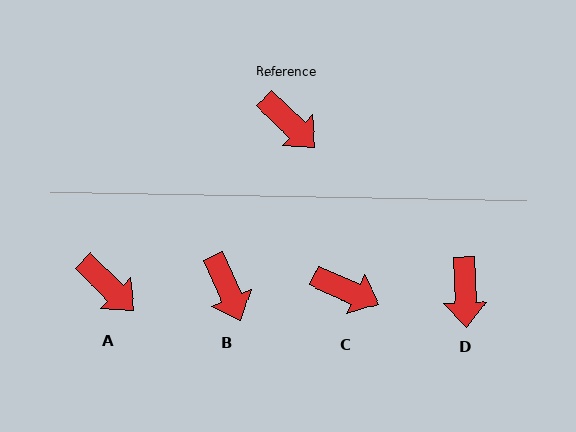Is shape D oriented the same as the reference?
No, it is off by about 44 degrees.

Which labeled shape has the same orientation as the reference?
A.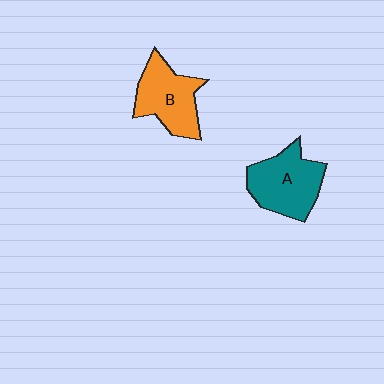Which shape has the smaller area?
Shape B (orange).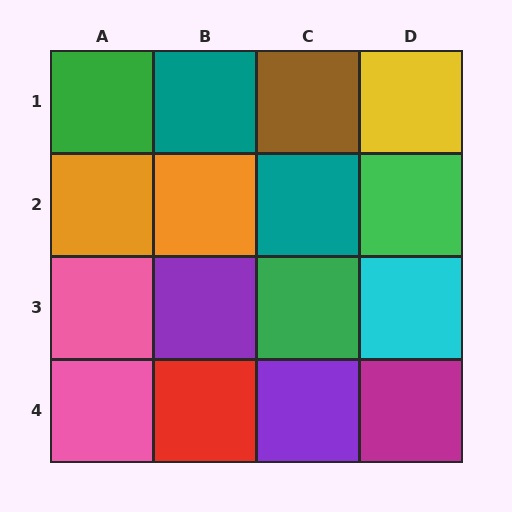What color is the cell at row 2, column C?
Teal.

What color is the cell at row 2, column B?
Orange.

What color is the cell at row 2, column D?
Green.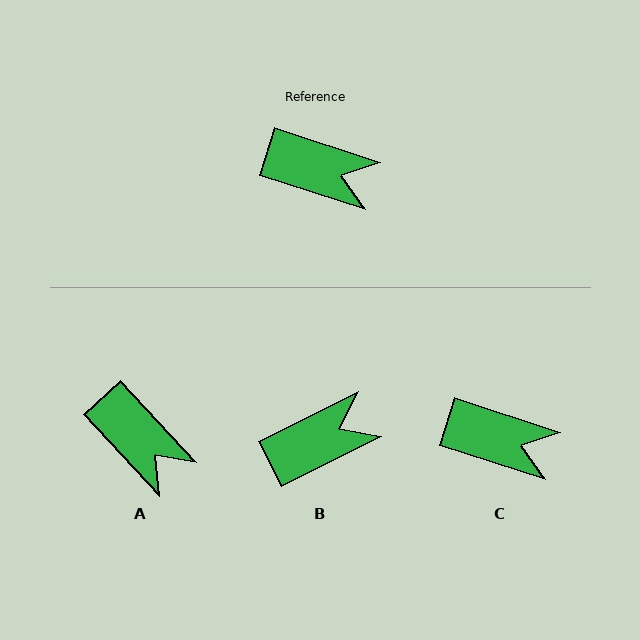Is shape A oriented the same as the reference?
No, it is off by about 29 degrees.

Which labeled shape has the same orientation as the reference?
C.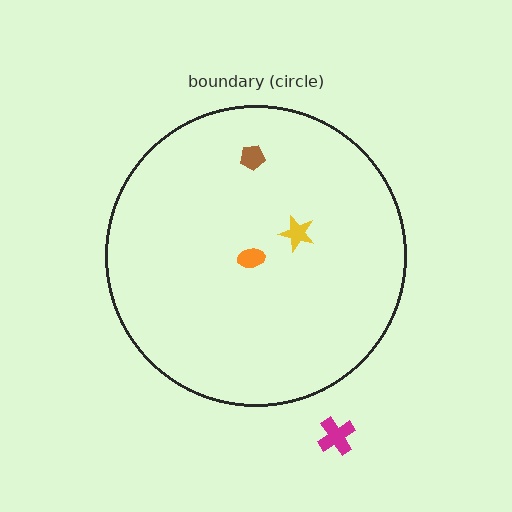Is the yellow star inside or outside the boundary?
Inside.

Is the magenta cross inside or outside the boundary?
Outside.